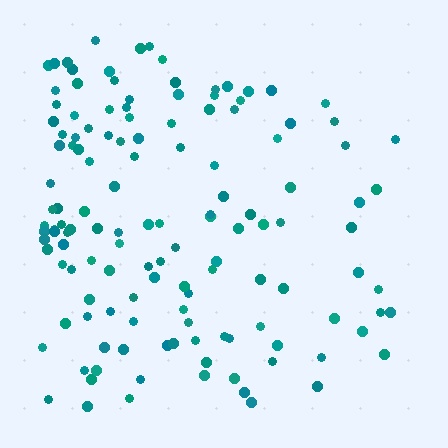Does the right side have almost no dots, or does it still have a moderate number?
Still a moderate number, just noticeably fewer than the left.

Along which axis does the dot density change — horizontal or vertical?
Horizontal.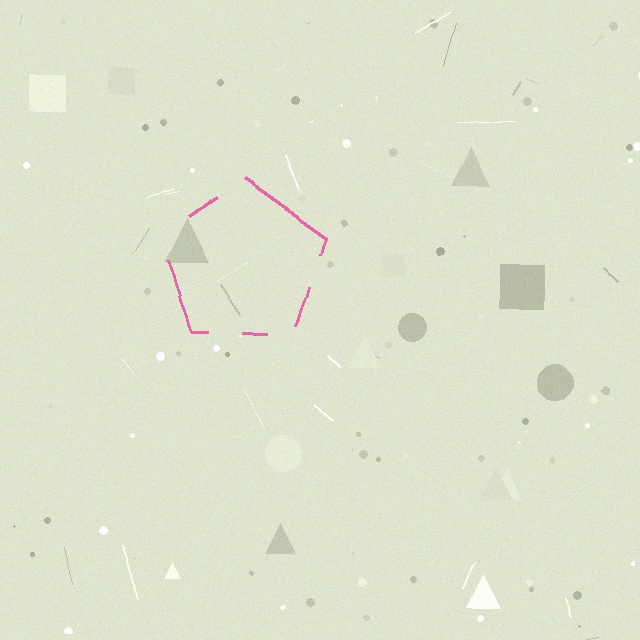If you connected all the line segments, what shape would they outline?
They would outline a pentagon.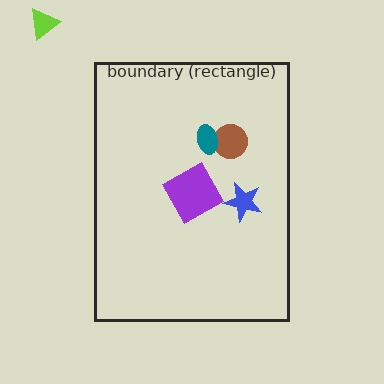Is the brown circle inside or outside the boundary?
Inside.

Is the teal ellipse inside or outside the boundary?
Inside.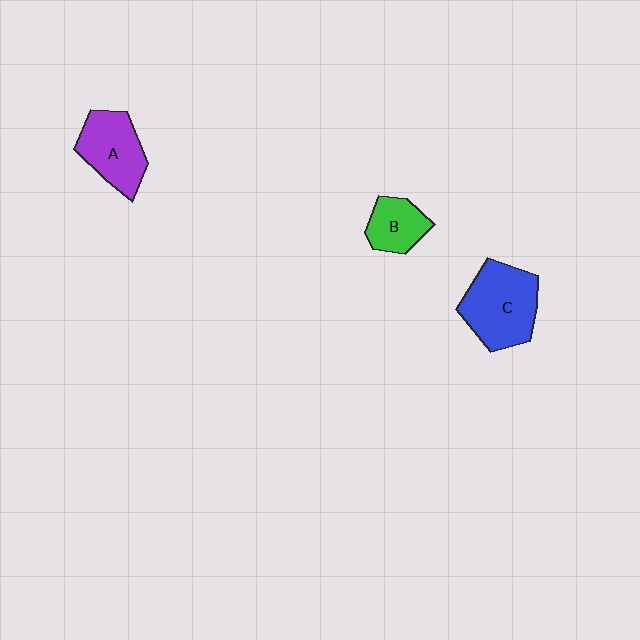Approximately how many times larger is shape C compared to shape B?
Approximately 1.9 times.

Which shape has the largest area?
Shape C (blue).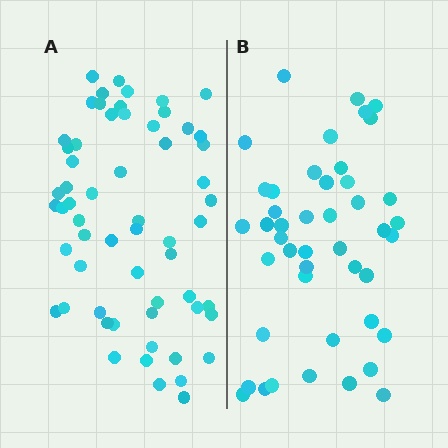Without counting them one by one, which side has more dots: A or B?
Region A (the left region) has more dots.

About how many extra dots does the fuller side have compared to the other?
Region A has approximately 15 more dots than region B.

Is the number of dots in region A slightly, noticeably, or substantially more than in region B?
Region A has noticeably more, but not dramatically so. The ratio is roughly 1.3 to 1.